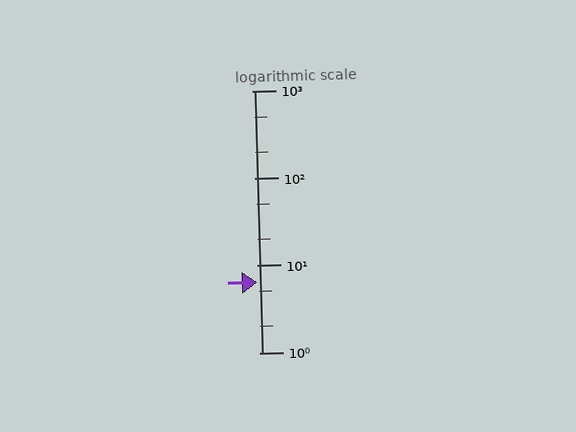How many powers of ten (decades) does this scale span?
The scale spans 3 decades, from 1 to 1000.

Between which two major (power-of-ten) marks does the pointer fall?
The pointer is between 1 and 10.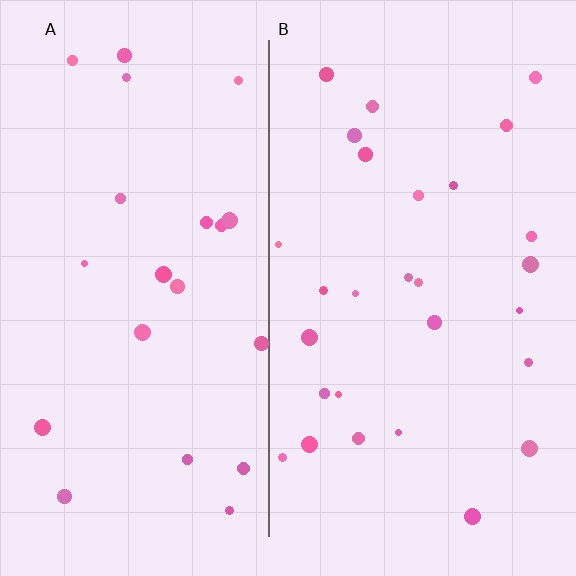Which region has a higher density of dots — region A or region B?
B (the right).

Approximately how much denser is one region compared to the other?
Approximately 1.3× — region B over region A.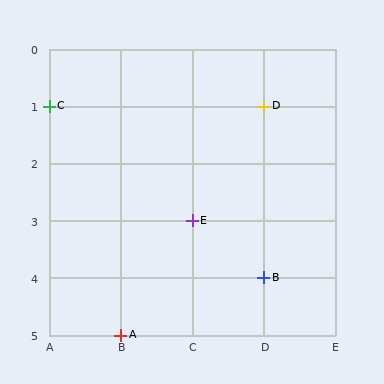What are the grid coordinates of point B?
Point B is at grid coordinates (D, 4).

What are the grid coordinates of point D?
Point D is at grid coordinates (D, 1).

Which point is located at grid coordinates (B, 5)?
Point A is at (B, 5).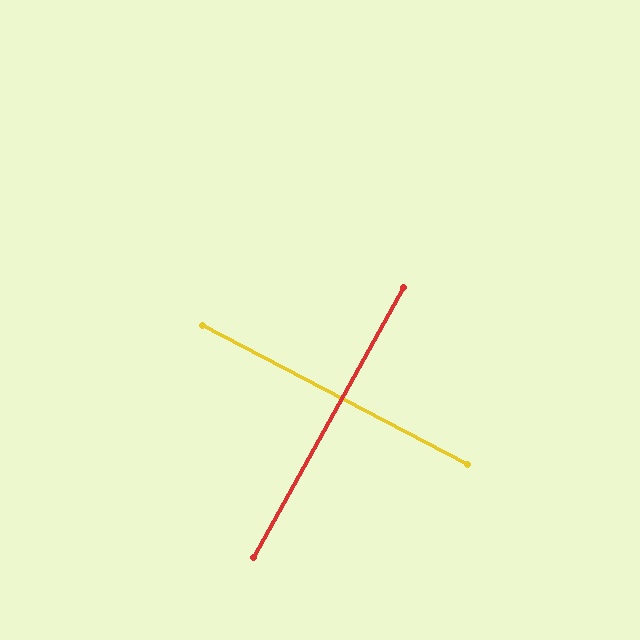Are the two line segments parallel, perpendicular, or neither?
Perpendicular — they meet at approximately 89°.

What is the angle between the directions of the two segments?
Approximately 89 degrees.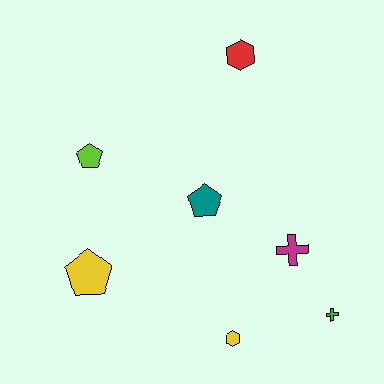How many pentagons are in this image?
There are 3 pentagons.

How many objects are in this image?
There are 7 objects.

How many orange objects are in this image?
There are no orange objects.